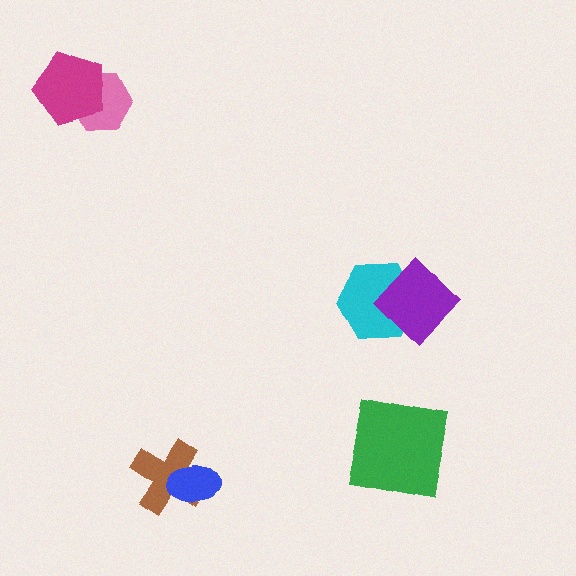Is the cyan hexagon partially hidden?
Yes, it is partially covered by another shape.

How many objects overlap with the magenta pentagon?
1 object overlaps with the magenta pentagon.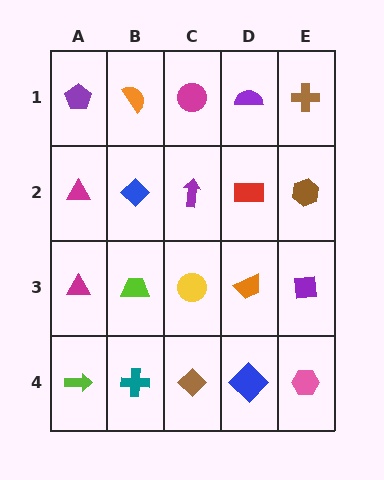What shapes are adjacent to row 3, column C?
A purple arrow (row 2, column C), a brown diamond (row 4, column C), a lime trapezoid (row 3, column B), an orange trapezoid (row 3, column D).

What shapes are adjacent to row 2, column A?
A purple pentagon (row 1, column A), a magenta triangle (row 3, column A), a blue diamond (row 2, column B).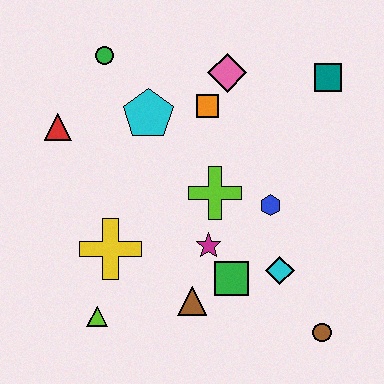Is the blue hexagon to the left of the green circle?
No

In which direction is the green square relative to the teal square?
The green square is below the teal square.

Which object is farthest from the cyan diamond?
The green circle is farthest from the cyan diamond.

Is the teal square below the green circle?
Yes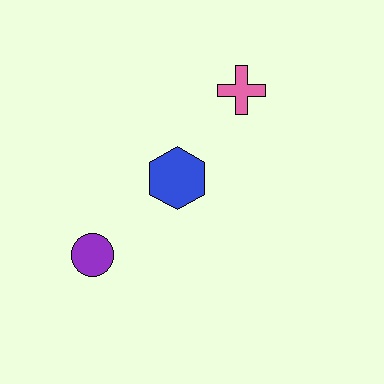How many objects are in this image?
There are 3 objects.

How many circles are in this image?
There is 1 circle.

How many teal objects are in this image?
There are no teal objects.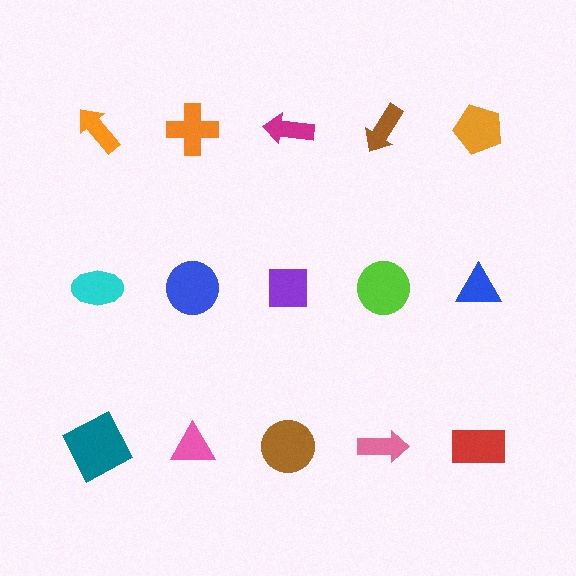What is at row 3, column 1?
A teal square.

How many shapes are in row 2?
5 shapes.